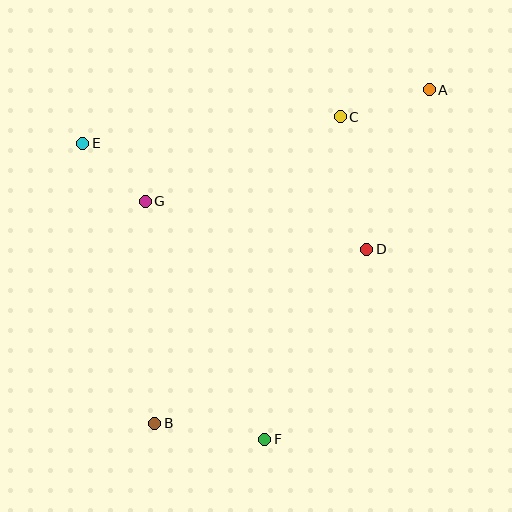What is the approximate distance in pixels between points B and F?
The distance between B and F is approximately 111 pixels.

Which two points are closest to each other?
Points E and G are closest to each other.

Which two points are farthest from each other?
Points A and B are farthest from each other.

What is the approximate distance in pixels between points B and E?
The distance between B and E is approximately 289 pixels.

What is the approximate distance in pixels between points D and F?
The distance between D and F is approximately 215 pixels.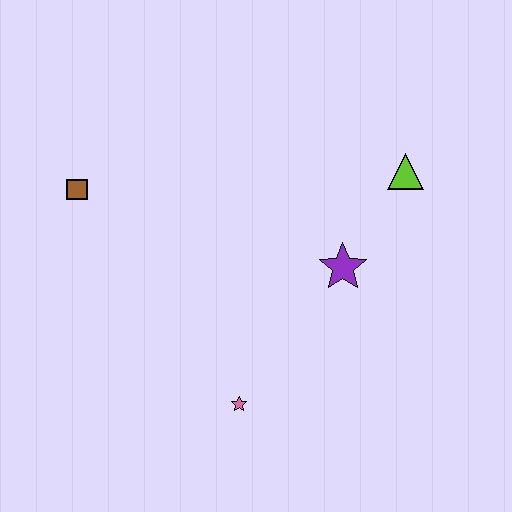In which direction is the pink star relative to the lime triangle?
The pink star is below the lime triangle.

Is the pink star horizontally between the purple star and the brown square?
Yes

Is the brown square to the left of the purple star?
Yes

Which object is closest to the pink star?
The purple star is closest to the pink star.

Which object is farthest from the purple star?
The brown square is farthest from the purple star.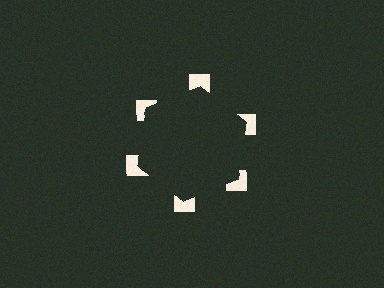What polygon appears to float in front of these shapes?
An illusory hexagon — its edges are inferred from the aligned wedge cuts in the notched squares, not physically drawn.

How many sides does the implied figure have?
6 sides.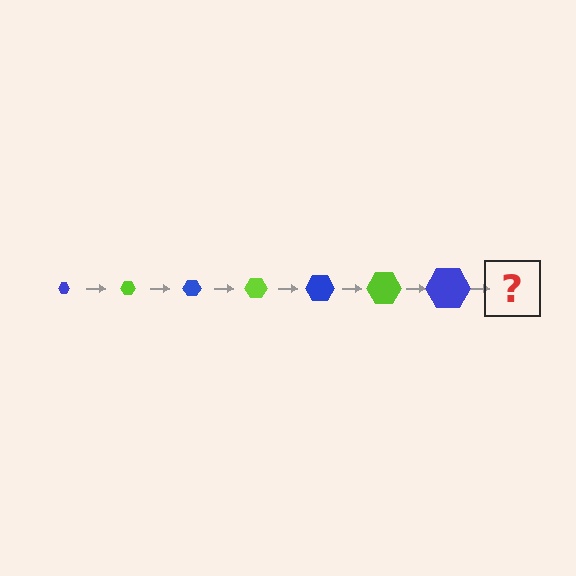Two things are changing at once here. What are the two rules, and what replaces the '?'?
The two rules are that the hexagon grows larger each step and the color cycles through blue and lime. The '?' should be a lime hexagon, larger than the previous one.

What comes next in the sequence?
The next element should be a lime hexagon, larger than the previous one.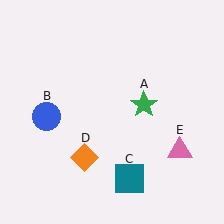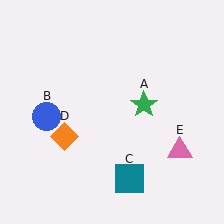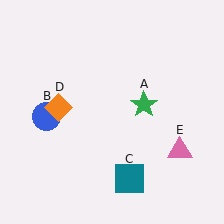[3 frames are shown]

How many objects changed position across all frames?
1 object changed position: orange diamond (object D).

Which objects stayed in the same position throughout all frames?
Green star (object A) and blue circle (object B) and teal square (object C) and pink triangle (object E) remained stationary.